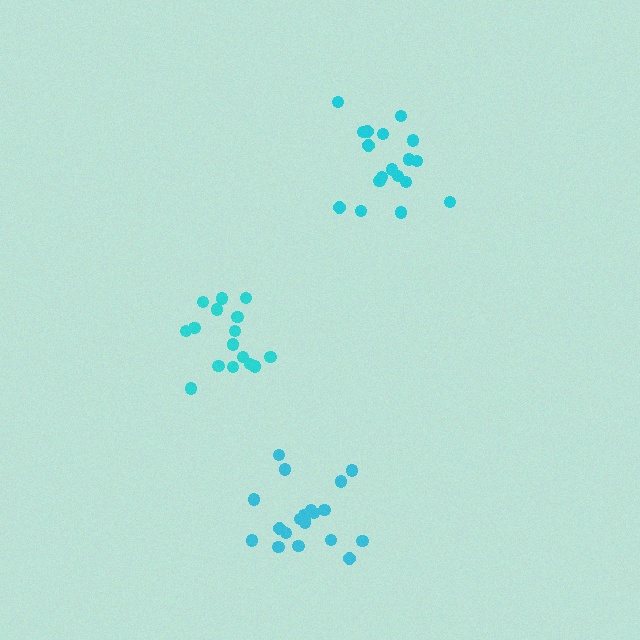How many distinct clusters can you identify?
There are 3 distinct clusters.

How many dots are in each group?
Group 1: 16 dots, Group 2: 18 dots, Group 3: 20 dots (54 total).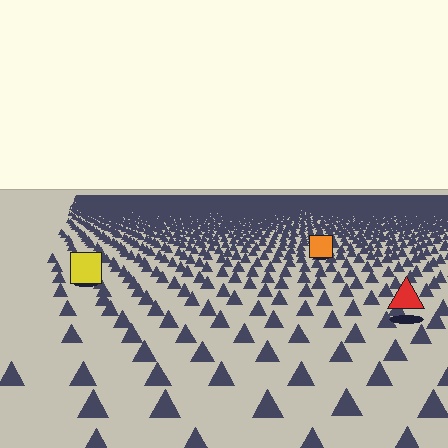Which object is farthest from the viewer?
The orange square is farthest from the viewer. It appears smaller and the ground texture around it is denser.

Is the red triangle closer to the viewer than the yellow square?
Yes. The red triangle is closer — you can tell from the texture gradient: the ground texture is coarser near it.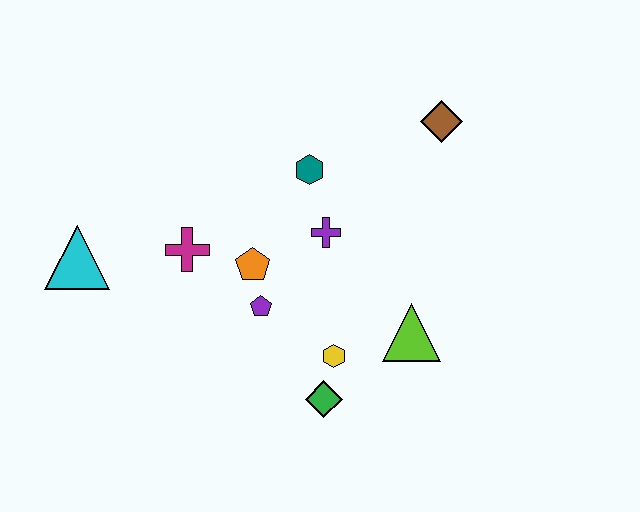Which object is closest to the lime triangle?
The yellow hexagon is closest to the lime triangle.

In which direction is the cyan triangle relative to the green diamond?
The cyan triangle is to the left of the green diamond.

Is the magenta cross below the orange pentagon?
No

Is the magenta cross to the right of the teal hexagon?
No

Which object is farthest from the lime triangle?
The cyan triangle is farthest from the lime triangle.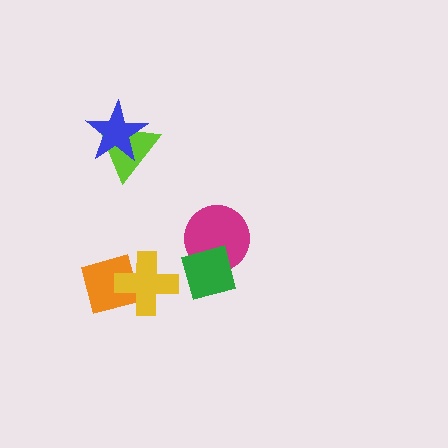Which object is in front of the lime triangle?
The blue star is in front of the lime triangle.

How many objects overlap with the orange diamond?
1 object overlaps with the orange diamond.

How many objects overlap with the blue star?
1 object overlaps with the blue star.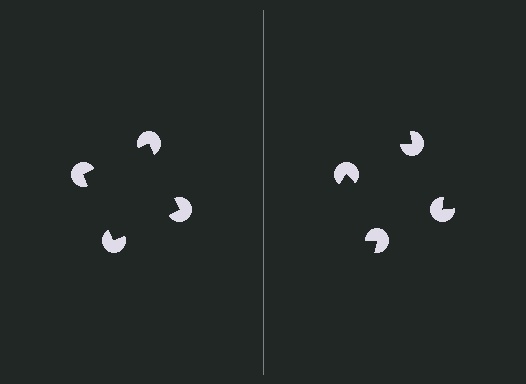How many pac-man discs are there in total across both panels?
8 — 4 on each side.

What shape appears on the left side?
An illusory square.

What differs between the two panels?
The pac-man discs are positioned identically on both sides; only the wedge orientations differ. On the left they align to a square; on the right they are misaligned.